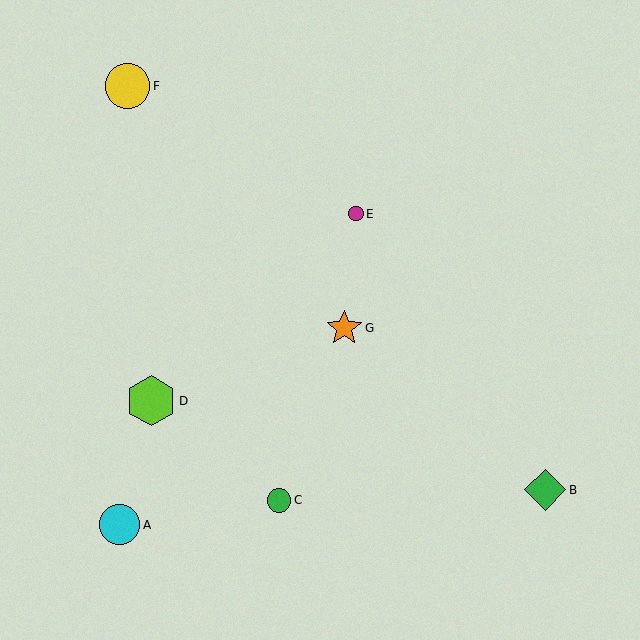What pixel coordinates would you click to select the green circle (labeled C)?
Click at (279, 500) to select the green circle C.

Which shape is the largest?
The lime hexagon (labeled D) is the largest.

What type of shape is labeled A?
Shape A is a cyan circle.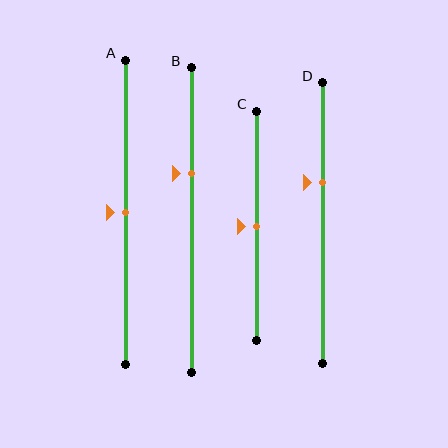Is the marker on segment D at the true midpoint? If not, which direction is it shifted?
No, the marker on segment D is shifted upward by about 14% of the segment length.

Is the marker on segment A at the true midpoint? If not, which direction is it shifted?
Yes, the marker on segment A is at the true midpoint.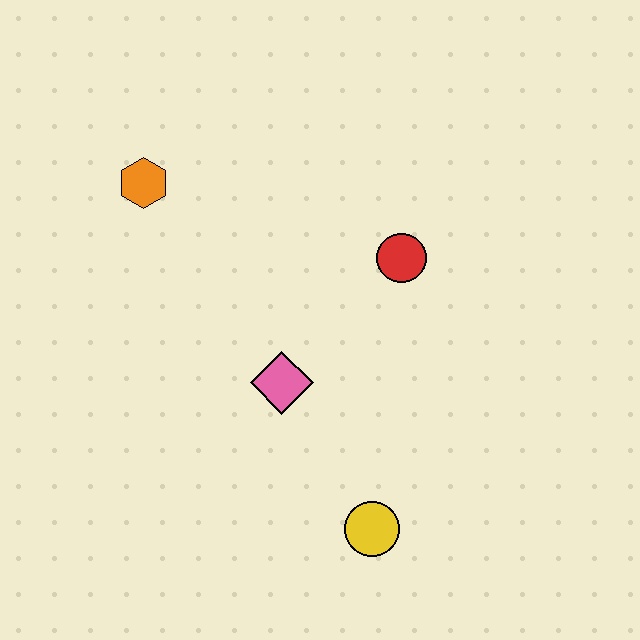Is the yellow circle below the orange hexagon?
Yes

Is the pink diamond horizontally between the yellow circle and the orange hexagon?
Yes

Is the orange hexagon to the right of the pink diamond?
No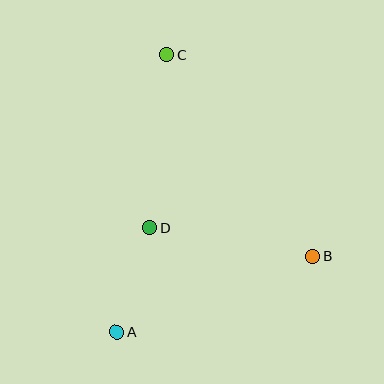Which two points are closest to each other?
Points A and D are closest to each other.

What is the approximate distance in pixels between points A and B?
The distance between A and B is approximately 210 pixels.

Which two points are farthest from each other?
Points A and C are farthest from each other.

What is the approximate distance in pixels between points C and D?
The distance between C and D is approximately 174 pixels.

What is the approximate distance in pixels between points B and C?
The distance between B and C is approximately 248 pixels.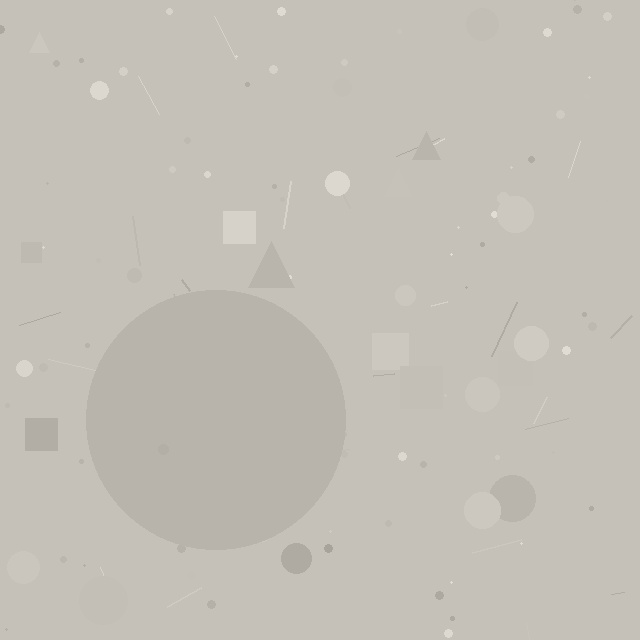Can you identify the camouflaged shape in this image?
The camouflaged shape is a circle.